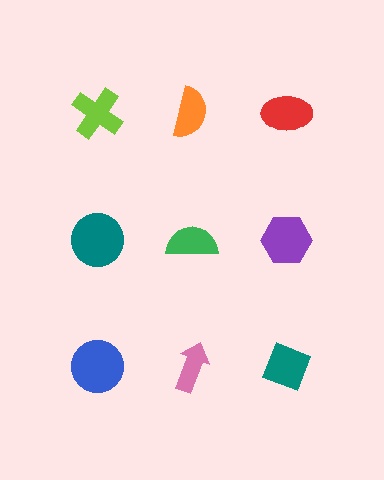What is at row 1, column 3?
A red ellipse.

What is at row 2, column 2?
A green semicircle.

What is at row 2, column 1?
A teal circle.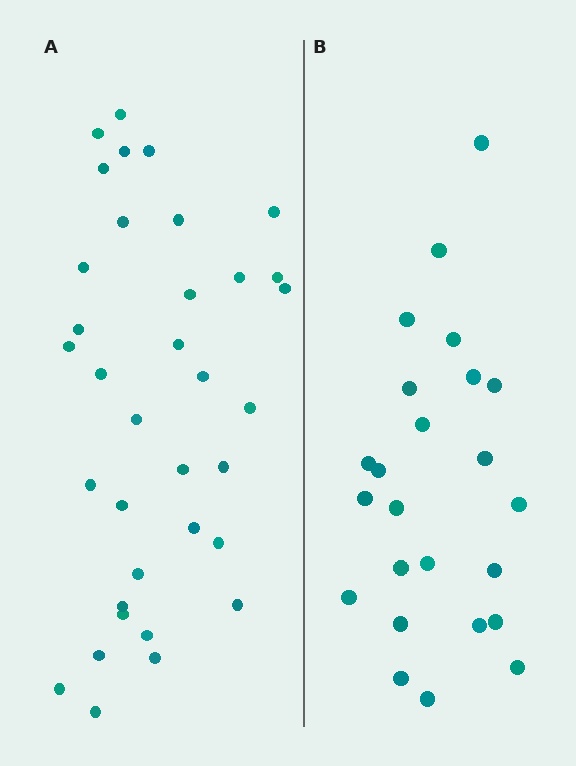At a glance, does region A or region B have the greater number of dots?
Region A (the left region) has more dots.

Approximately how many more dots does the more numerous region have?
Region A has roughly 12 or so more dots than region B.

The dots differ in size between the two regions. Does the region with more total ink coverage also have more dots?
No. Region B has more total ink coverage because its dots are larger, but region A actually contains more individual dots. Total area can be misleading — the number of items is what matters here.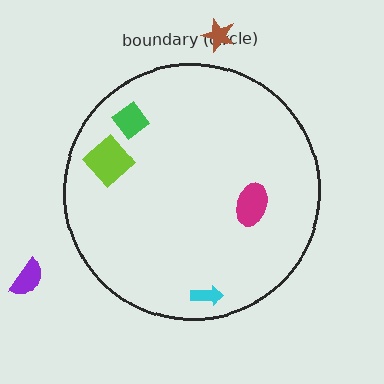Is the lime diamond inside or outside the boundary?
Inside.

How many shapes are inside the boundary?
4 inside, 2 outside.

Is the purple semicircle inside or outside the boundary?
Outside.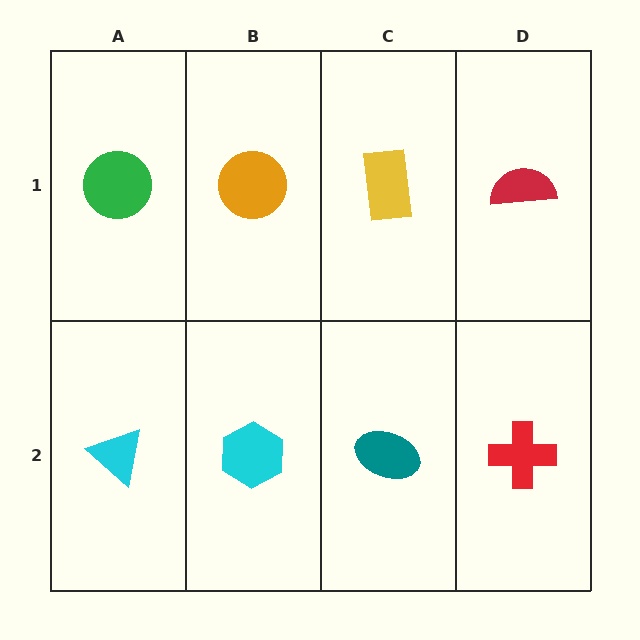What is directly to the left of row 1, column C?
An orange circle.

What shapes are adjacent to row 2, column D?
A red semicircle (row 1, column D), a teal ellipse (row 2, column C).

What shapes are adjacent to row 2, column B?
An orange circle (row 1, column B), a cyan triangle (row 2, column A), a teal ellipse (row 2, column C).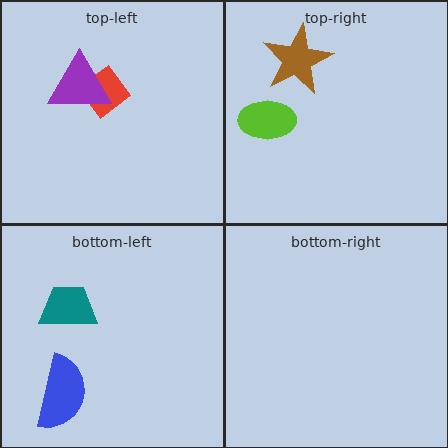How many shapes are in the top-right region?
2.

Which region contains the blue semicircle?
The bottom-left region.